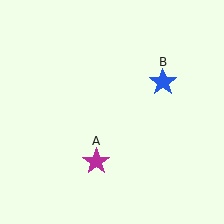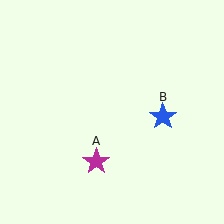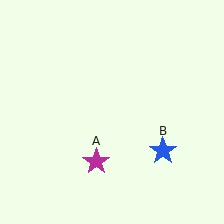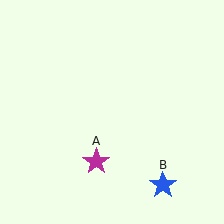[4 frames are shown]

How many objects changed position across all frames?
1 object changed position: blue star (object B).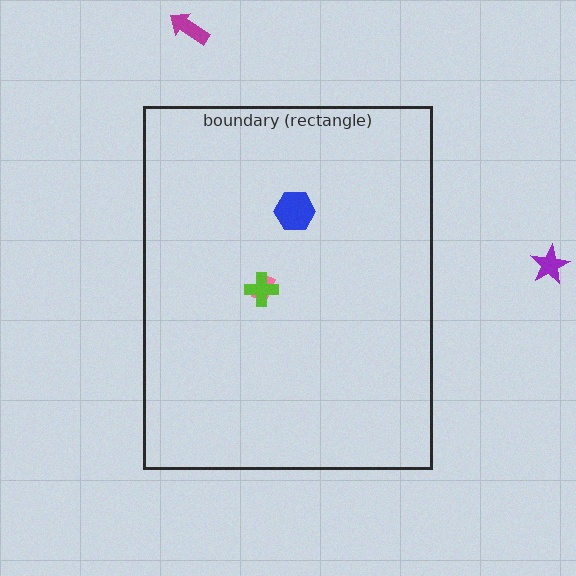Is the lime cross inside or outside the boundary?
Inside.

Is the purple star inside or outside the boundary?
Outside.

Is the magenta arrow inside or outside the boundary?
Outside.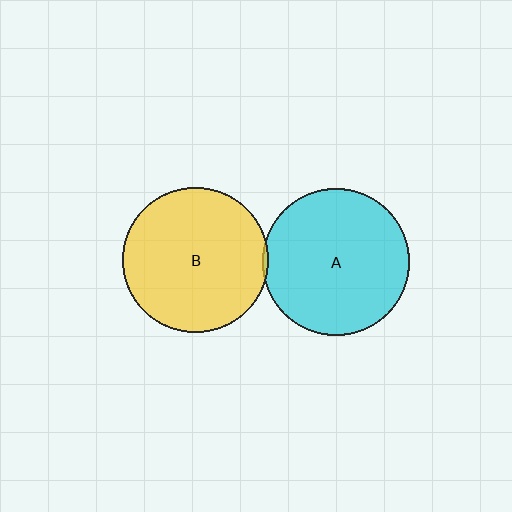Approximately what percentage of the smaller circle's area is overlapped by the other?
Approximately 5%.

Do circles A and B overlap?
Yes.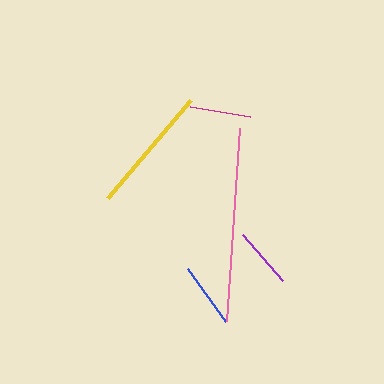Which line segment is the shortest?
The magenta line is the shortest at approximately 60 pixels.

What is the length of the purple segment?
The purple segment is approximately 61 pixels long.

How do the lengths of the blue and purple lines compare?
The blue and purple lines are approximately the same length.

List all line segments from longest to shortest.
From longest to shortest: pink, yellow, blue, purple, magenta.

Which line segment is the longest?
The pink line is the longest at approximately 193 pixels.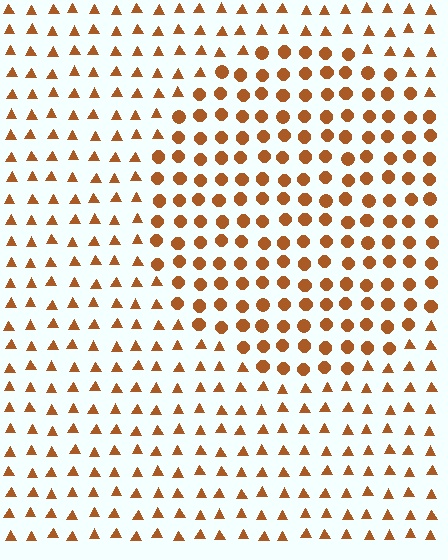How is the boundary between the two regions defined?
The boundary is defined by a change in element shape: circles inside vs. triangles outside. All elements share the same color and spacing.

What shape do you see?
I see a circle.